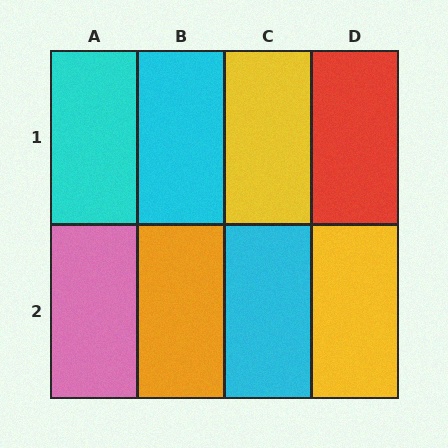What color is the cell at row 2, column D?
Yellow.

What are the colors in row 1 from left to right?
Cyan, cyan, yellow, red.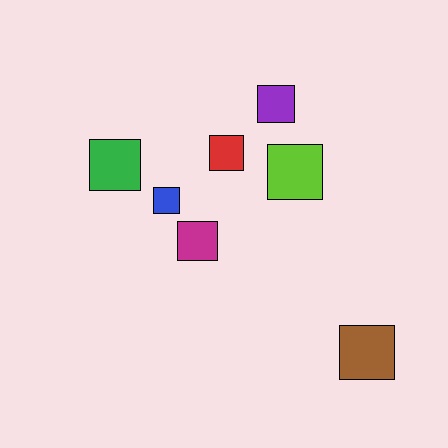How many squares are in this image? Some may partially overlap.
There are 7 squares.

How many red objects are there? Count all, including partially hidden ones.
There is 1 red object.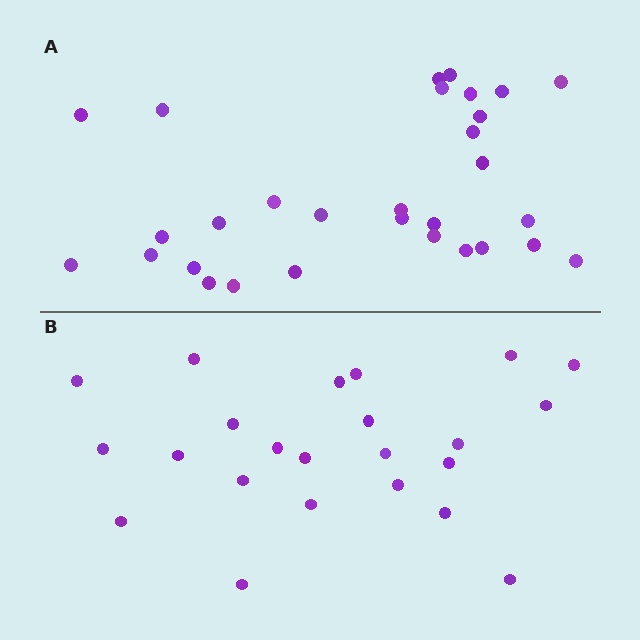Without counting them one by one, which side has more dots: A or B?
Region A (the top region) has more dots.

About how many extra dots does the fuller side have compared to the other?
Region A has roughly 8 or so more dots than region B.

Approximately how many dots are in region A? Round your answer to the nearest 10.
About 30 dots.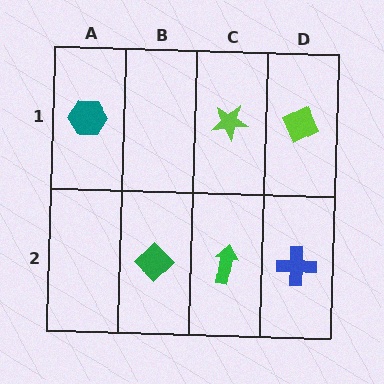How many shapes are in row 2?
3 shapes.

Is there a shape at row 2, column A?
No, that cell is empty.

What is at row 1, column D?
A lime diamond.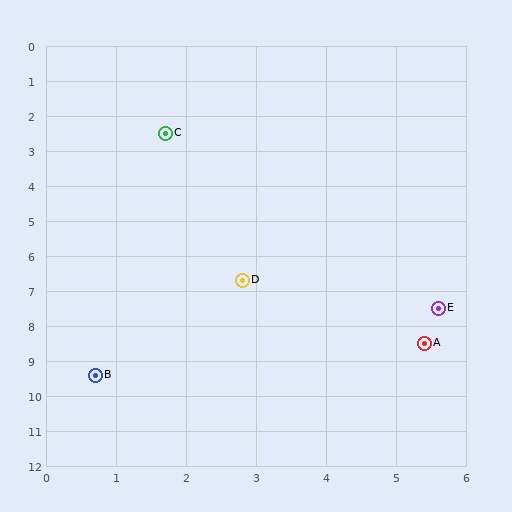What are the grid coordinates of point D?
Point D is at approximately (2.8, 6.7).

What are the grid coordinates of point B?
Point B is at approximately (0.7, 9.4).